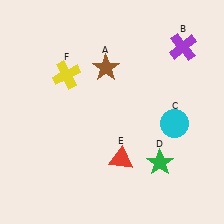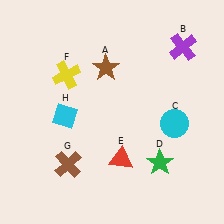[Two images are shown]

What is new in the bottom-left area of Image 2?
A cyan diamond (H) was added in the bottom-left area of Image 2.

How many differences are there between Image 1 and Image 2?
There are 2 differences between the two images.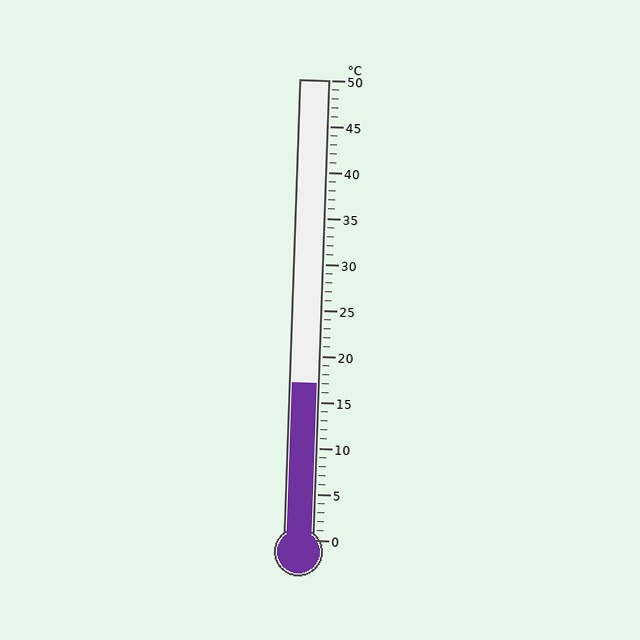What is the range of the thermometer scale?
The thermometer scale ranges from 0°C to 50°C.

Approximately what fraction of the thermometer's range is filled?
The thermometer is filled to approximately 35% of its range.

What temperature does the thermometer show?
The thermometer shows approximately 17°C.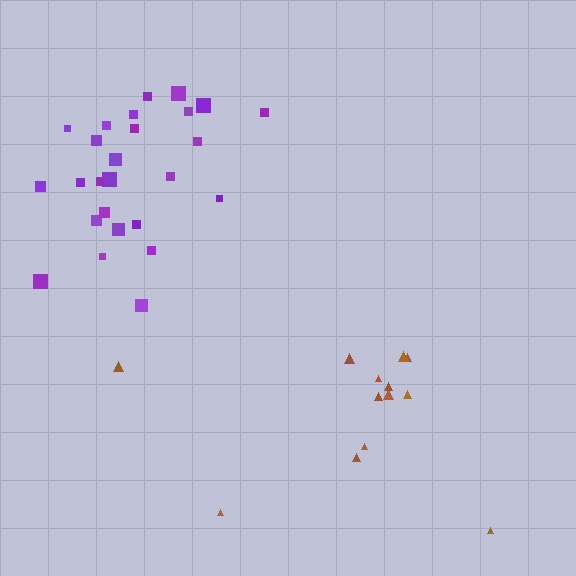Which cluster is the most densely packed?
Purple.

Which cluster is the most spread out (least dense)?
Brown.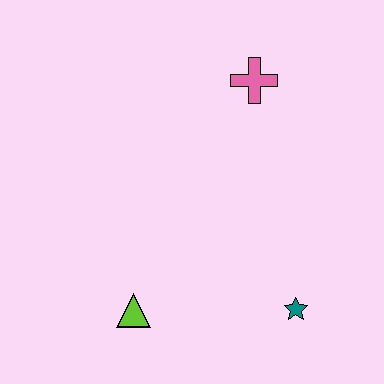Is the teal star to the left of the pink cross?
No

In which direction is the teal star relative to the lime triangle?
The teal star is to the right of the lime triangle.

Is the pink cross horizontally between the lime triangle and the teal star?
Yes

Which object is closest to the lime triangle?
The teal star is closest to the lime triangle.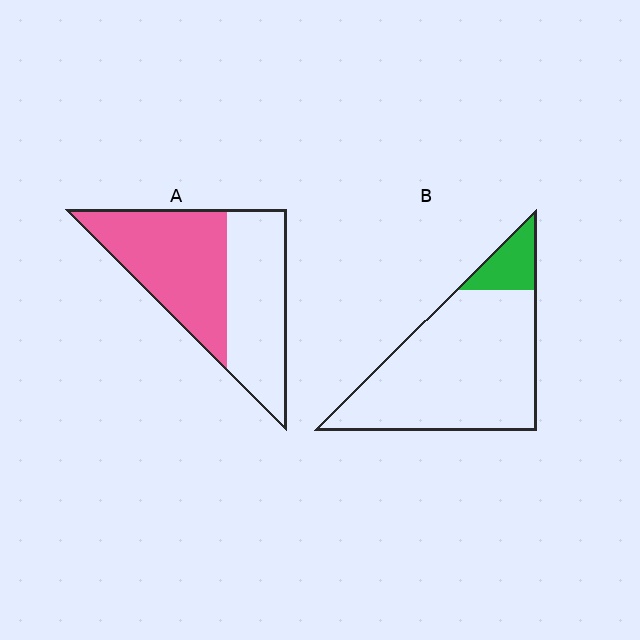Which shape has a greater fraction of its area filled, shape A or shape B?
Shape A.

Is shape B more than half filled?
No.